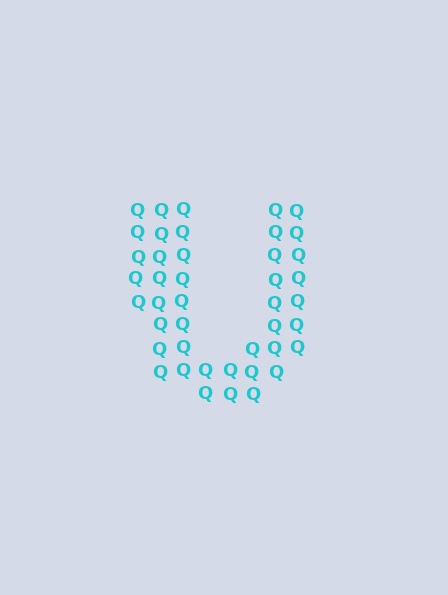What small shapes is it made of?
It is made of small letter Q's.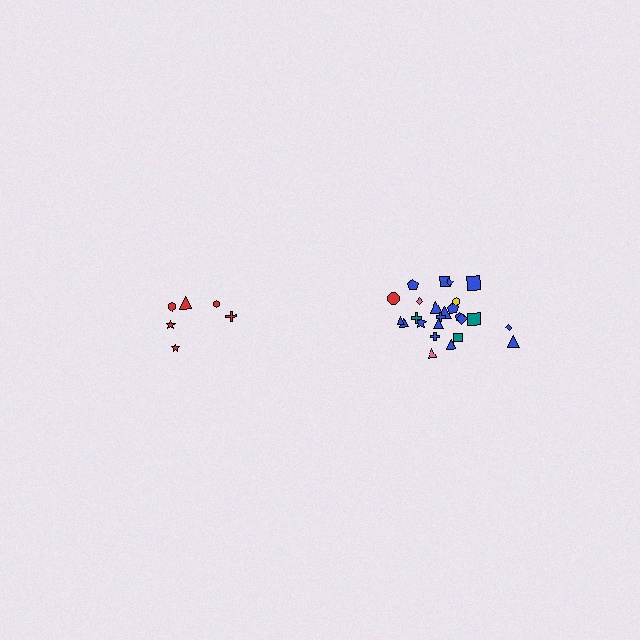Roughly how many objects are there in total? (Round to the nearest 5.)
Roughly 30 objects in total.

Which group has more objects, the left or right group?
The right group.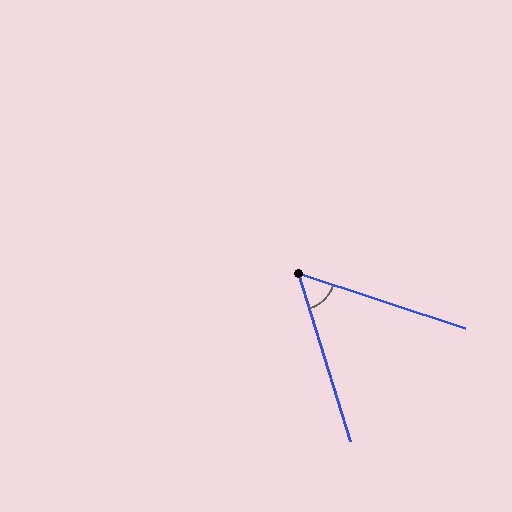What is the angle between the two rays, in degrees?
Approximately 55 degrees.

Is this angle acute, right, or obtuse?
It is acute.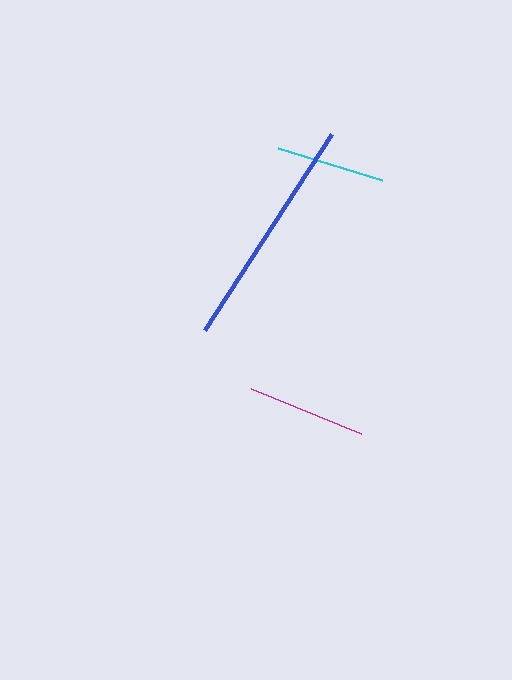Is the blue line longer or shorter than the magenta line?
The blue line is longer than the magenta line.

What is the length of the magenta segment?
The magenta segment is approximately 119 pixels long.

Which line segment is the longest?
The blue line is the longest at approximately 234 pixels.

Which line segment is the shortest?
The cyan line is the shortest at approximately 109 pixels.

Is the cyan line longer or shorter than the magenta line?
The magenta line is longer than the cyan line.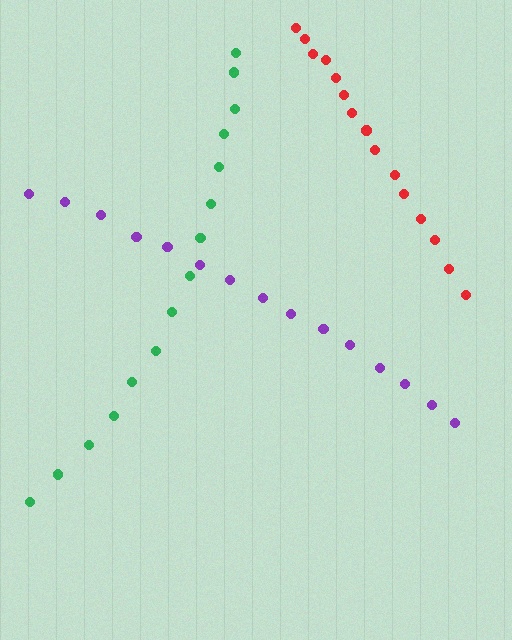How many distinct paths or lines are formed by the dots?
There are 3 distinct paths.